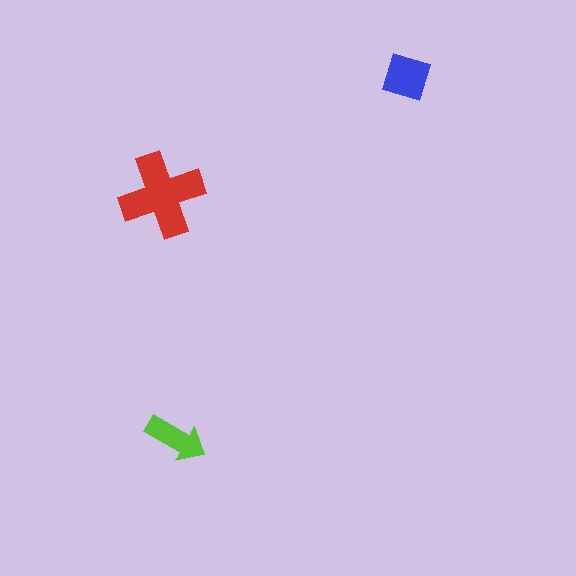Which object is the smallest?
The lime arrow.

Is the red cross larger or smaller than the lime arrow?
Larger.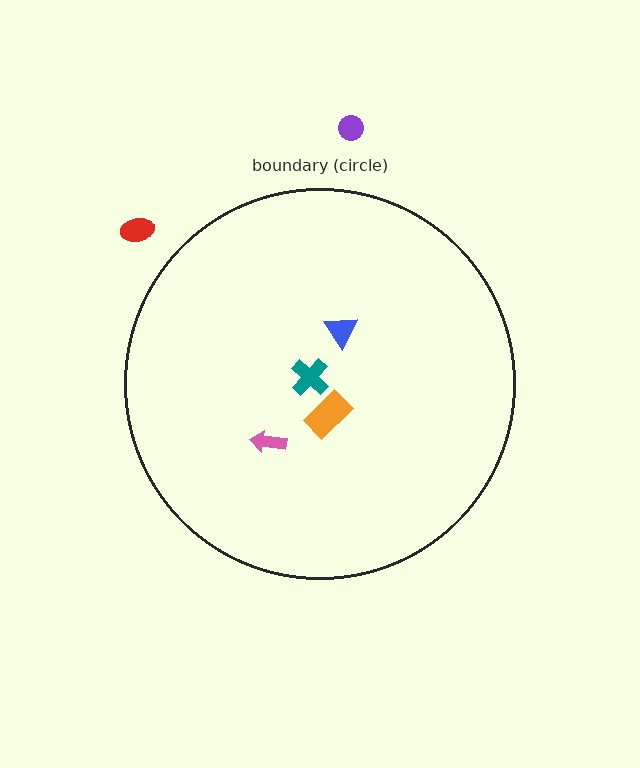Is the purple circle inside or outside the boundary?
Outside.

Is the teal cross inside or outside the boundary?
Inside.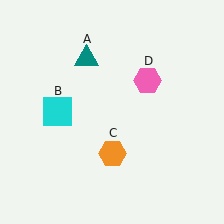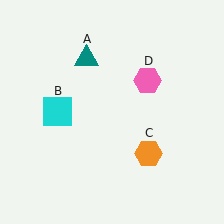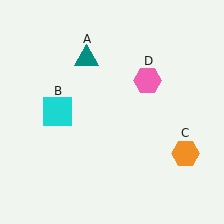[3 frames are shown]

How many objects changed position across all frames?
1 object changed position: orange hexagon (object C).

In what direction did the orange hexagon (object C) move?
The orange hexagon (object C) moved right.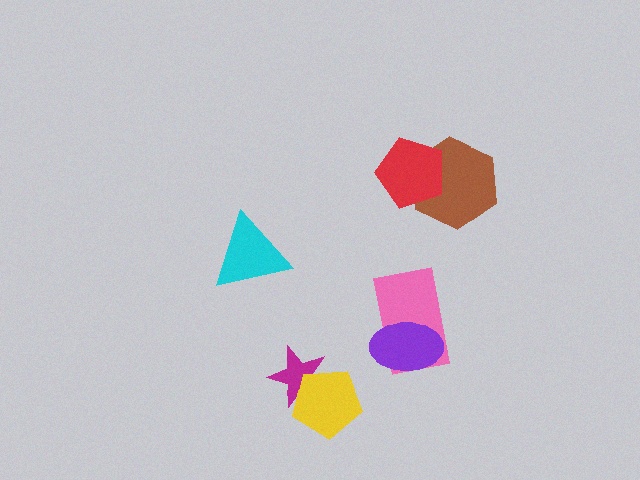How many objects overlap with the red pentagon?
1 object overlaps with the red pentagon.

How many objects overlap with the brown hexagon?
1 object overlaps with the brown hexagon.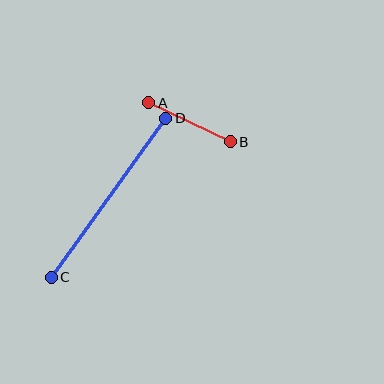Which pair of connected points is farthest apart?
Points C and D are farthest apart.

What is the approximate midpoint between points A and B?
The midpoint is at approximately (190, 122) pixels.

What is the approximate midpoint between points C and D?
The midpoint is at approximately (109, 198) pixels.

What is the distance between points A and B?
The distance is approximately 90 pixels.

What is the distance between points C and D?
The distance is approximately 196 pixels.